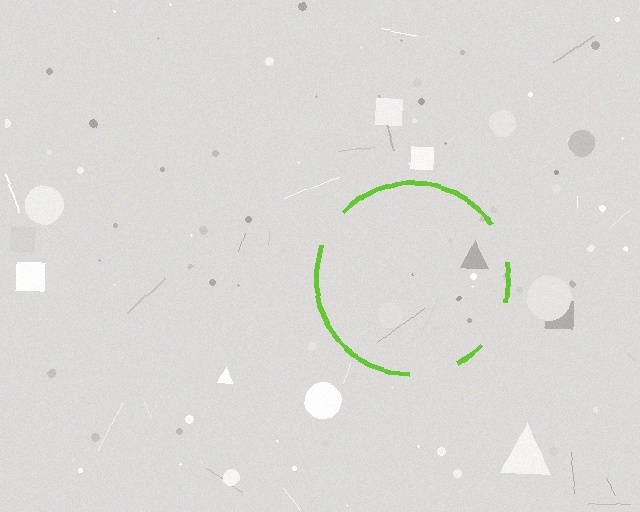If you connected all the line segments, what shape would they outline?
They would outline a circle.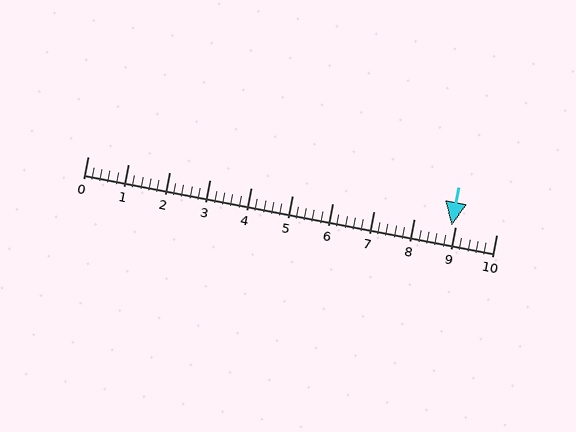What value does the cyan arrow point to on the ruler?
The cyan arrow points to approximately 8.9.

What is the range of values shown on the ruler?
The ruler shows values from 0 to 10.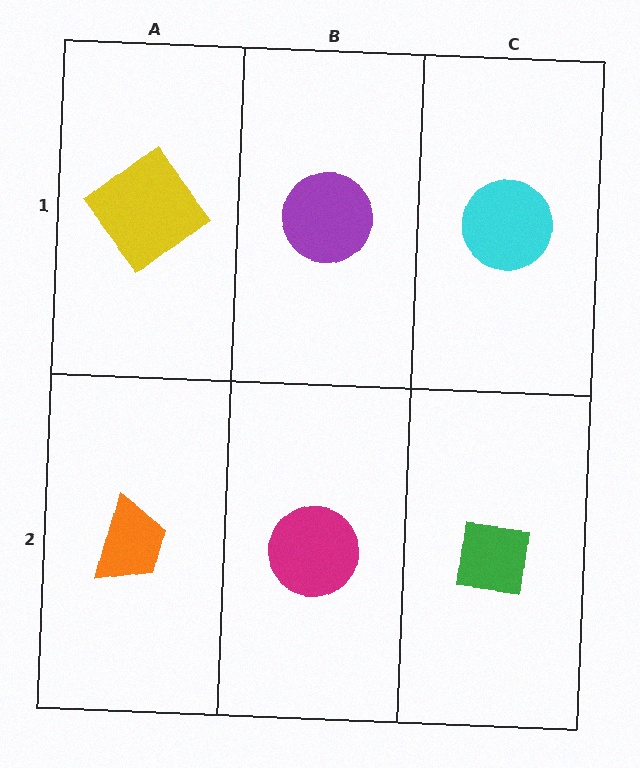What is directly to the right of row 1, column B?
A cyan circle.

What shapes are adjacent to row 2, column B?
A purple circle (row 1, column B), an orange trapezoid (row 2, column A), a green square (row 2, column C).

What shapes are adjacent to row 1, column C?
A green square (row 2, column C), a purple circle (row 1, column B).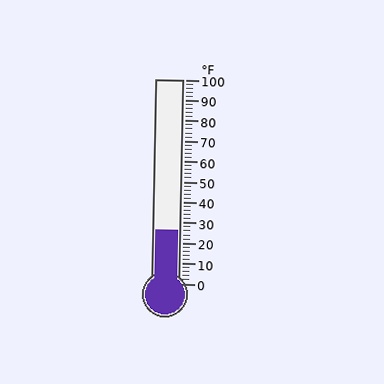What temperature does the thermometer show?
The thermometer shows approximately 26°F.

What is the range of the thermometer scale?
The thermometer scale ranges from 0°F to 100°F.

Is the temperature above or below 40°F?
The temperature is below 40°F.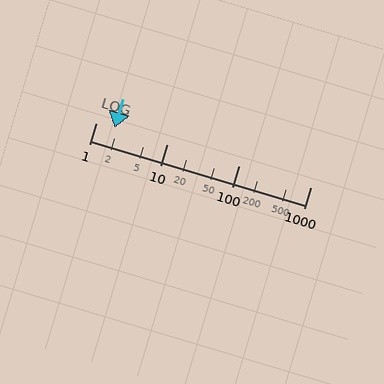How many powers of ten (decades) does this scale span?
The scale spans 3 decades, from 1 to 1000.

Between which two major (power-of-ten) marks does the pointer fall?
The pointer is between 1 and 10.